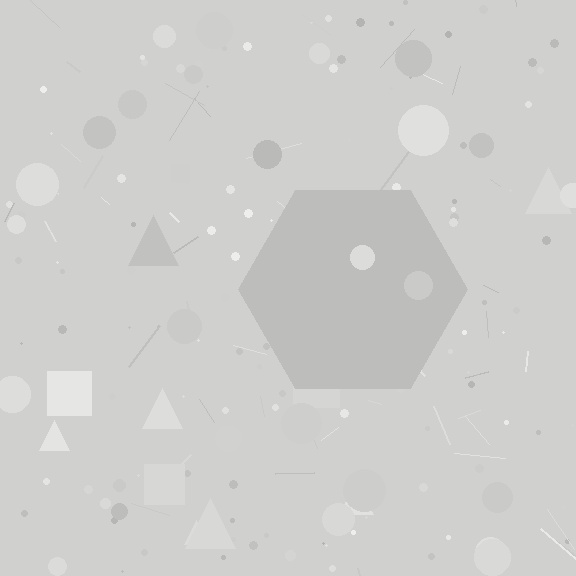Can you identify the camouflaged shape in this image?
The camouflaged shape is a hexagon.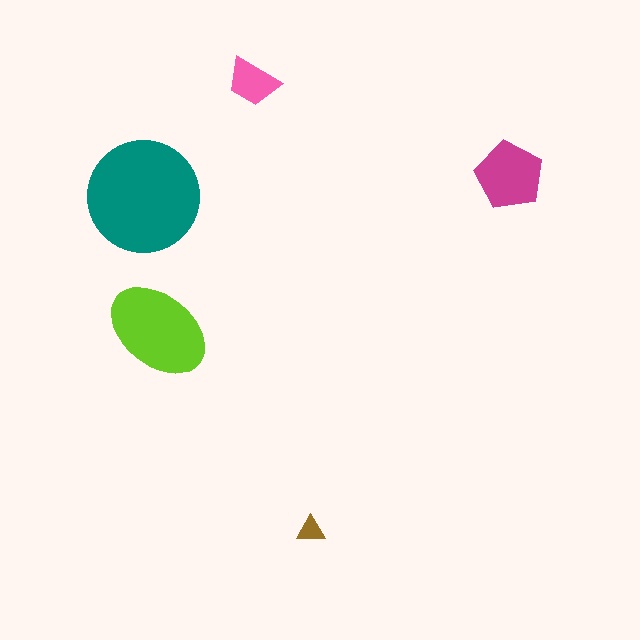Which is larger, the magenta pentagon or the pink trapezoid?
The magenta pentagon.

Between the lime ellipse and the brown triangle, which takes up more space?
The lime ellipse.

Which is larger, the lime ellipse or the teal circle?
The teal circle.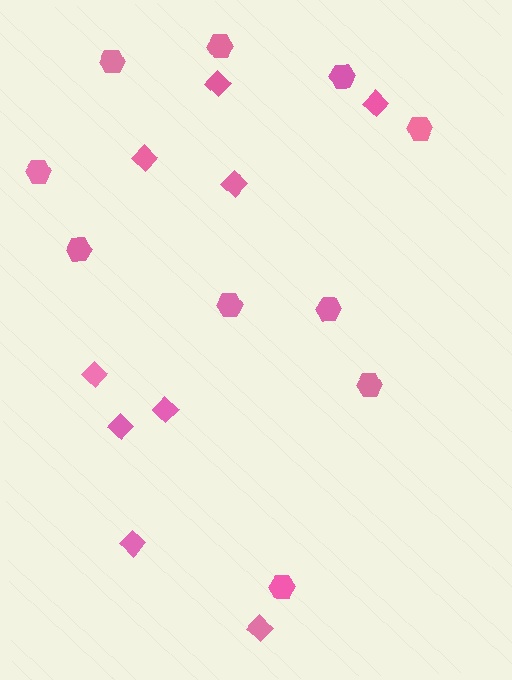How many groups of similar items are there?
There are 2 groups: one group of diamonds (9) and one group of hexagons (10).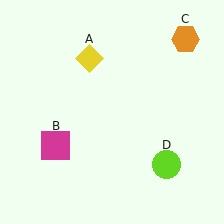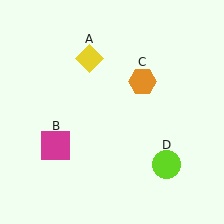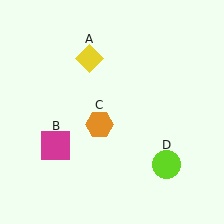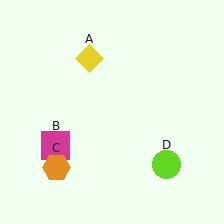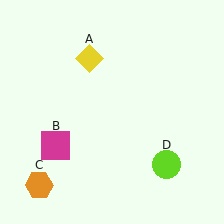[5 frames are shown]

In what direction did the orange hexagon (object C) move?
The orange hexagon (object C) moved down and to the left.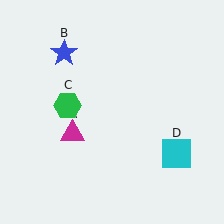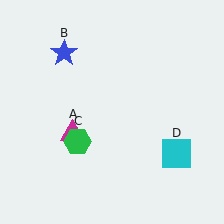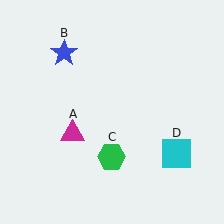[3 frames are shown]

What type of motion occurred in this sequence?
The green hexagon (object C) rotated counterclockwise around the center of the scene.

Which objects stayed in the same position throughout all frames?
Magenta triangle (object A) and blue star (object B) and cyan square (object D) remained stationary.